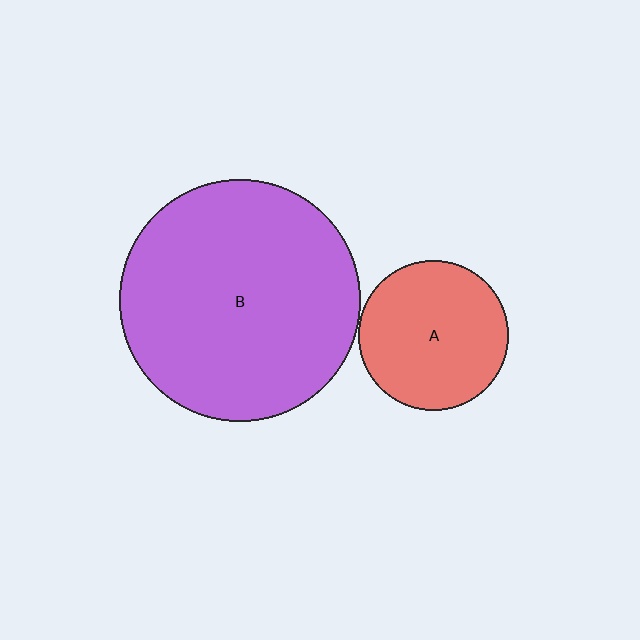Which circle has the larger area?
Circle B (purple).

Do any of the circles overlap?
No, none of the circles overlap.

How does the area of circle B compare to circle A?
Approximately 2.6 times.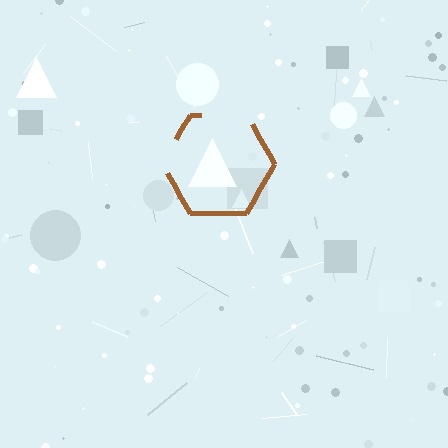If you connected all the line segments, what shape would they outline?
They would outline a hexagon.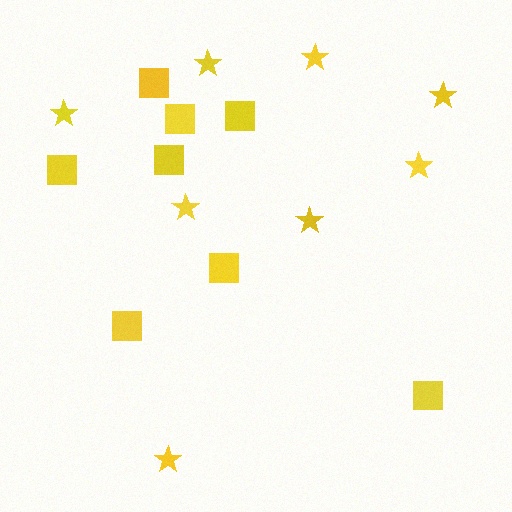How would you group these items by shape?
There are 2 groups: one group of squares (8) and one group of stars (8).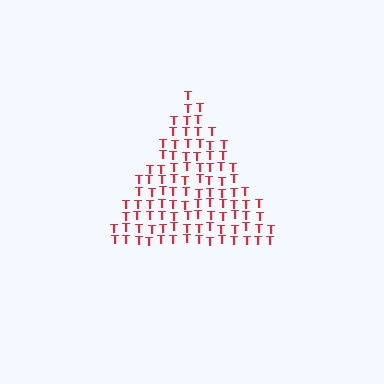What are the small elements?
The small elements are letter T's.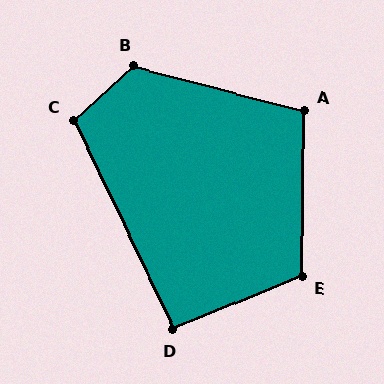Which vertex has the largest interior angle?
B, at approximately 123 degrees.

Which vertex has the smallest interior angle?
D, at approximately 93 degrees.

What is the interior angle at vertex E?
Approximately 113 degrees (obtuse).